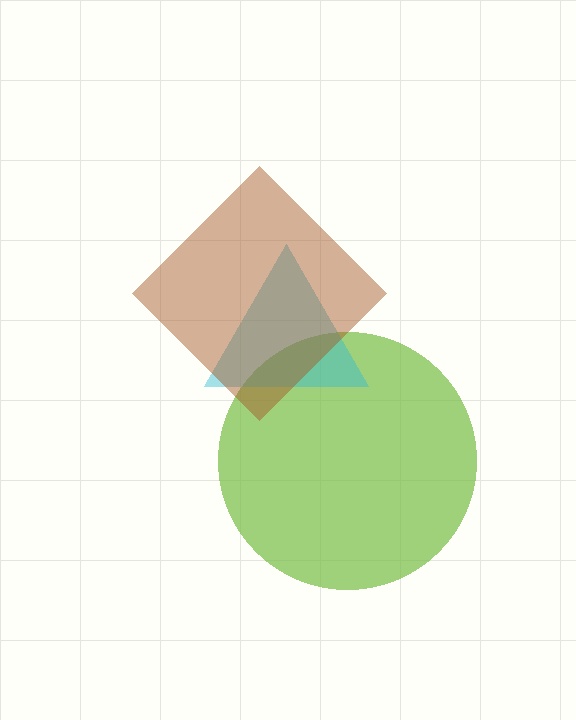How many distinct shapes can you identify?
There are 3 distinct shapes: a lime circle, a cyan triangle, a brown diamond.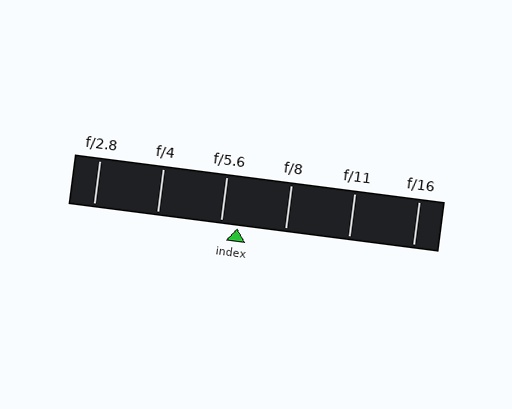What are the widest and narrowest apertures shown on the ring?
The widest aperture shown is f/2.8 and the narrowest is f/16.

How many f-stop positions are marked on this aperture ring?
There are 6 f-stop positions marked.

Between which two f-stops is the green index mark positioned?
The index mark is between f/5.6 and f/8.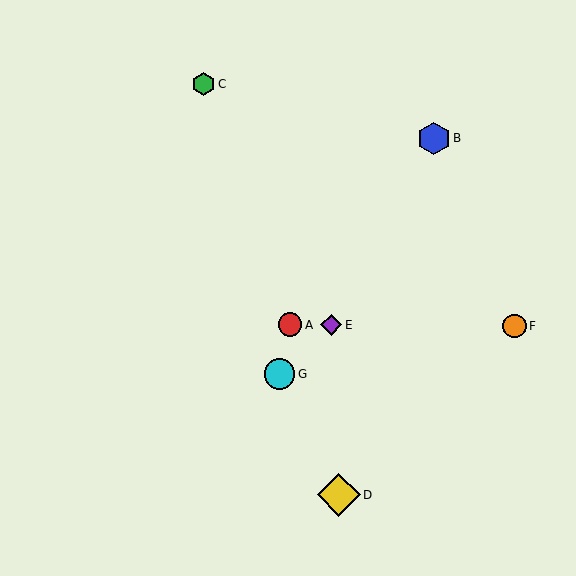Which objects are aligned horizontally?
Objects A, E, F are aligned horizontally.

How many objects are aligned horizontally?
3 objects (A, E, F) are aligned horizontally.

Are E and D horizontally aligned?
No, E is at y≈325 and D is at y≈495.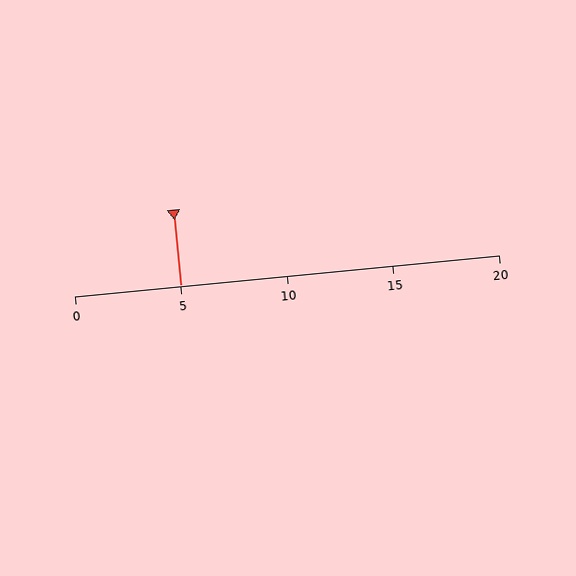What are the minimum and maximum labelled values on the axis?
The axis runs from 0 to 20.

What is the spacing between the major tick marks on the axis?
The major ticks are spaced 5 apart.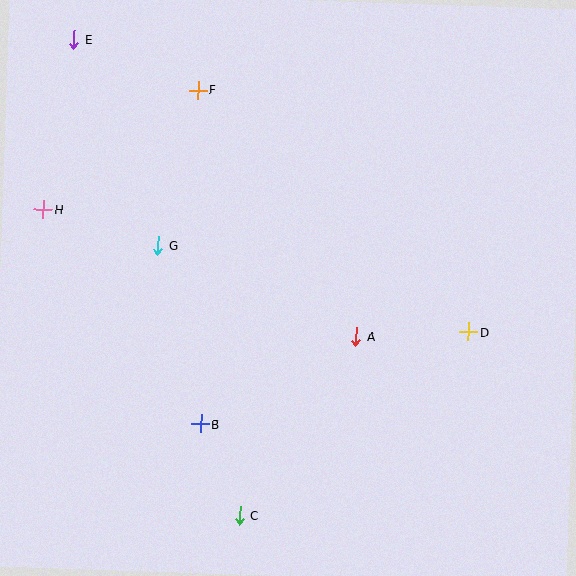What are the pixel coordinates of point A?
Point A is at (356, 337).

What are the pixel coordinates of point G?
Point G is at (158, 246).